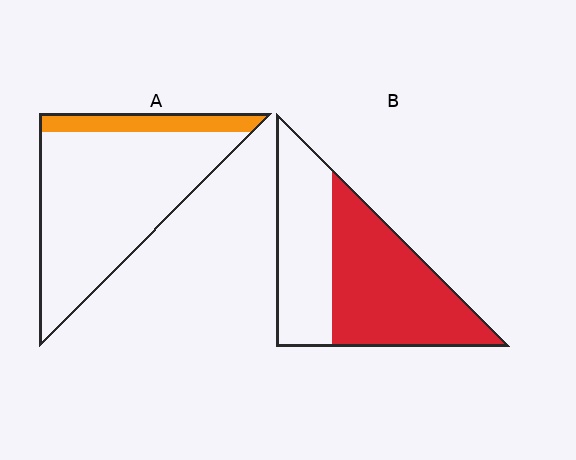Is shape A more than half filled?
No.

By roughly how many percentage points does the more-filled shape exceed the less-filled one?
By roughly 40 percentage points (B over A).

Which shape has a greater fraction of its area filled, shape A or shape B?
Shape B.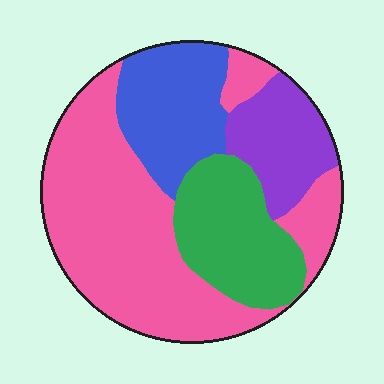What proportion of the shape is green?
Green covers 19% of the shape.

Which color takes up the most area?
Pink, at roughly 50%.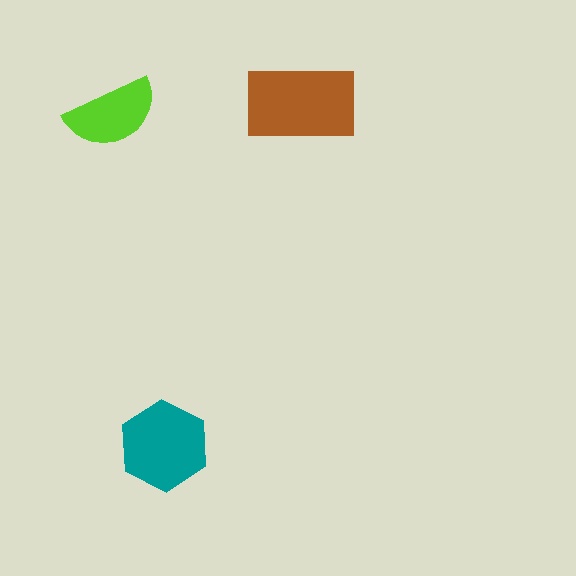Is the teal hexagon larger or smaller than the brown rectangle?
Smaller.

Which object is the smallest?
The lime semicircle.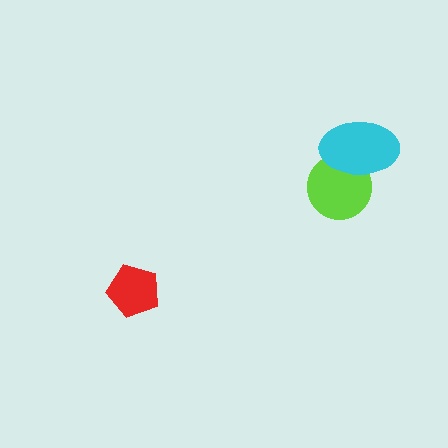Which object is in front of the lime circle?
The cyan ellipse is in front of the lime circle.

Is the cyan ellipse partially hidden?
No, no other shape covers it.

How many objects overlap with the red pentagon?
0 objects overlap with the red pentagon.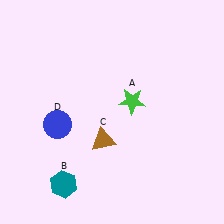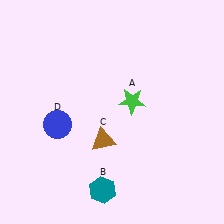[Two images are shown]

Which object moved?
The teal hexagon (B) moved right.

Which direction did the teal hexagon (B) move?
The teal hexagon (B) moved right.